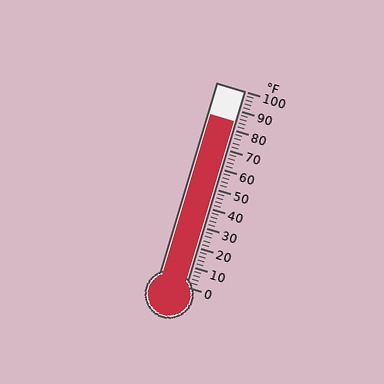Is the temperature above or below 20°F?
The temperature is above 20°F.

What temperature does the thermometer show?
The thermometer shows approximately 84°F.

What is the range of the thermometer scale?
The thermometer scale ranges from 0°F to 100°F.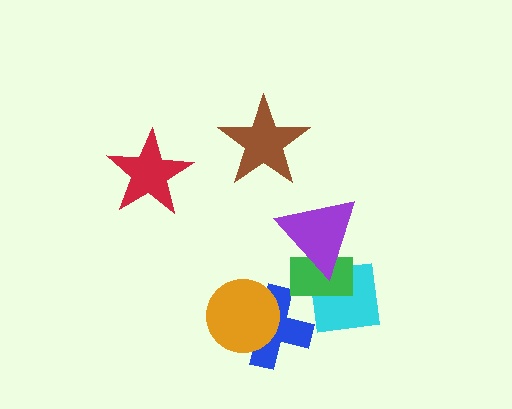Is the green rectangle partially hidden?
Yes, it is partially covered by another shape.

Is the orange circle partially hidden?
No, no other shape covers it.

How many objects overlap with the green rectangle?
2 objects overlap with the green rectangle.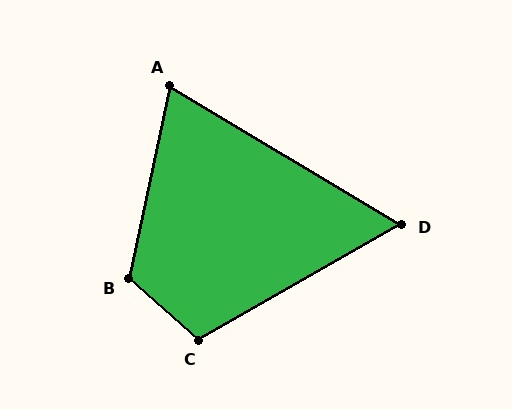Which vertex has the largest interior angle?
B, at approximately 119 degrees.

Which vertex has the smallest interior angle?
D, at approximately 61 degrees.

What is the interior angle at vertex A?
Approximately 71 degrees (acute).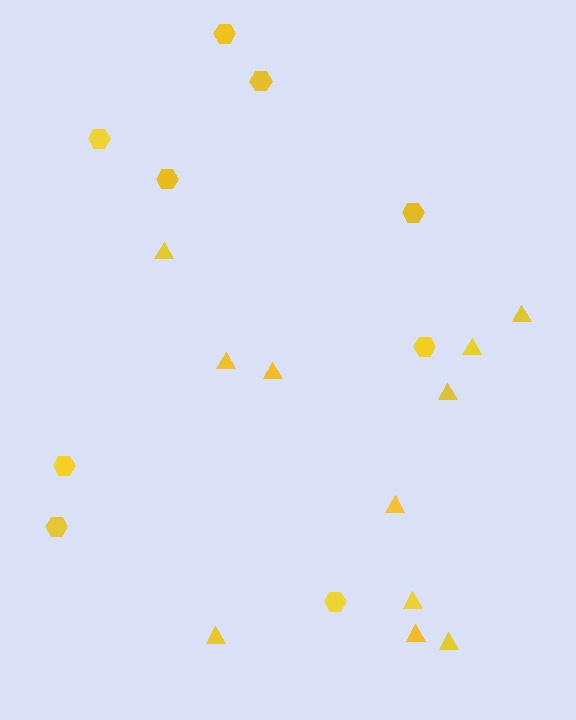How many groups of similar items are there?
There are 2 groups: one group of triangles (11) and one group of hexagons (9).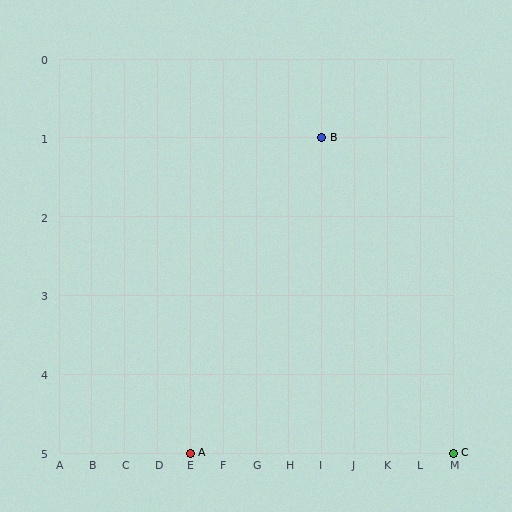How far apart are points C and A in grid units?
Points C and A are 8 columns apart.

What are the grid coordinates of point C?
Point C is at grid coordinates (M, 5).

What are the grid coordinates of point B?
Point B is at grid coordinates (I, 1).